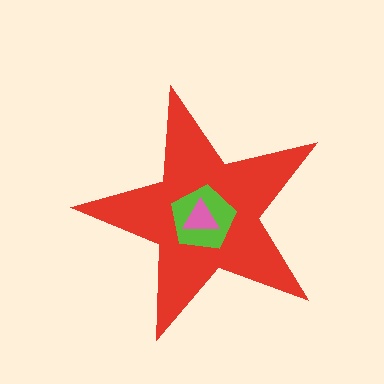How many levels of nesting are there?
3.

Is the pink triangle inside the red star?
Yes.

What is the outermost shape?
The red star.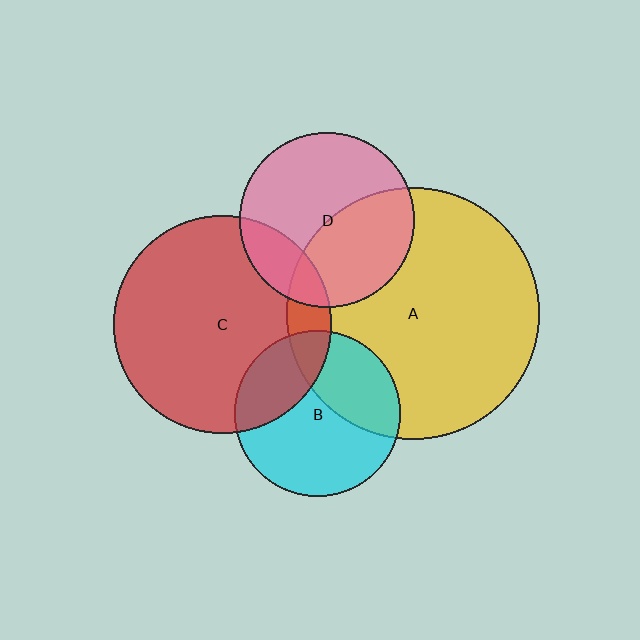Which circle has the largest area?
Circle A (yellow).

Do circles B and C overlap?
Yes.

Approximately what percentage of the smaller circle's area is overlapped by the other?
Approximately 25%.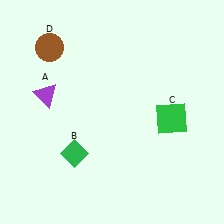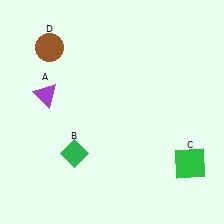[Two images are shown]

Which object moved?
The green square (C) moved down.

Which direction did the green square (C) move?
The green square (C) moved down.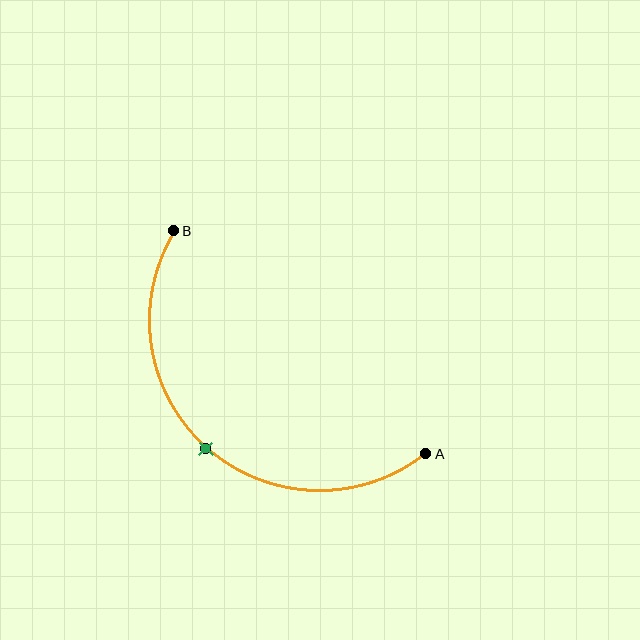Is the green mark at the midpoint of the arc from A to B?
Yes. The green mark lies on the arc at equal arc-length from both A and B — it is the arc midpoint.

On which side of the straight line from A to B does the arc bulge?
The arc bulges below and to the left of the straight line connecting A and B.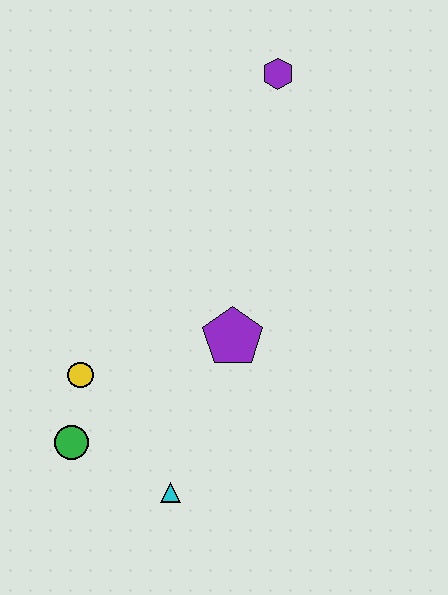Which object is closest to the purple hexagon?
The purple pentagon is closest to the purple hexagon.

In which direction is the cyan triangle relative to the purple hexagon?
The cyan triangle is below the purple hexagon.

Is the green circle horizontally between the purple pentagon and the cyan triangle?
No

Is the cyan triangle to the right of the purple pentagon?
No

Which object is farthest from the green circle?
The purple hexagon is farthest from the green circle.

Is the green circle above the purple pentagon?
No